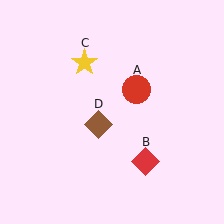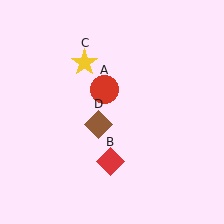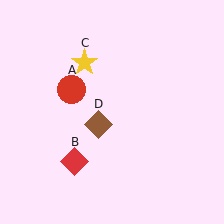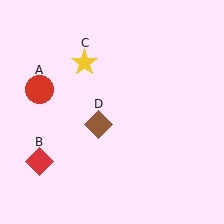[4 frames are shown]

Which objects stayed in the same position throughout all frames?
Yellow star (object C) and brown diamond (object D) remained stationary.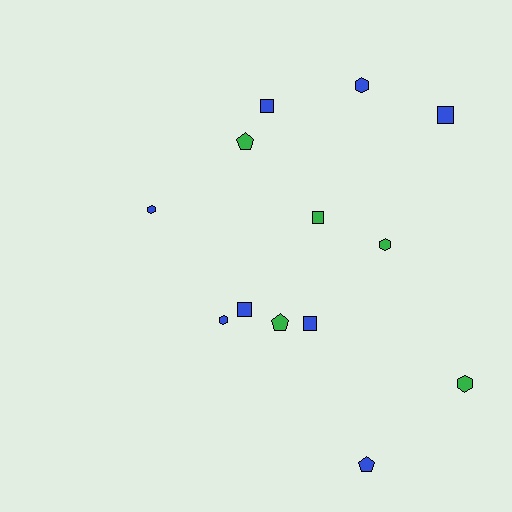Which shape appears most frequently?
Square, with 5 objects.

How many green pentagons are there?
There are 2 green pentagons.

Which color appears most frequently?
Blue, with 8 objects.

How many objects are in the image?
There are 13 objects.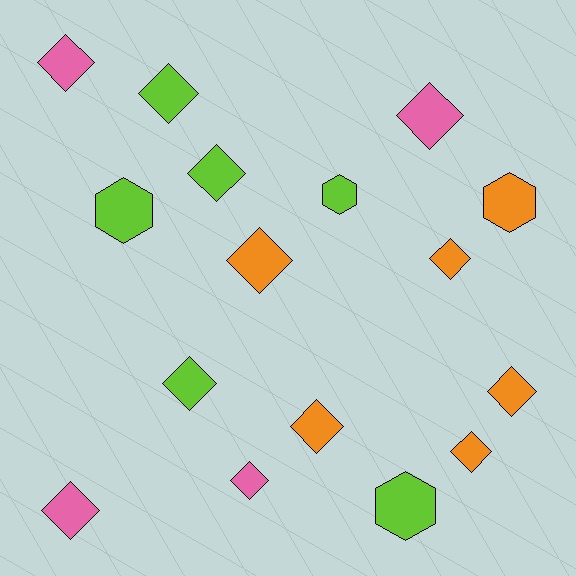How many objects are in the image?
There are 16 objects.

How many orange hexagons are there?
There is 1 orange hexagon.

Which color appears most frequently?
Lime, with 6 objects.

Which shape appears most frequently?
Diamond, with 12 objects.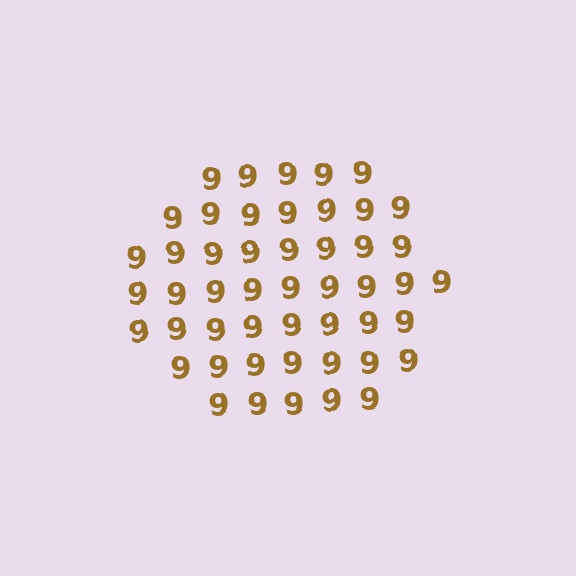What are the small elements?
The small elements are digit 9's.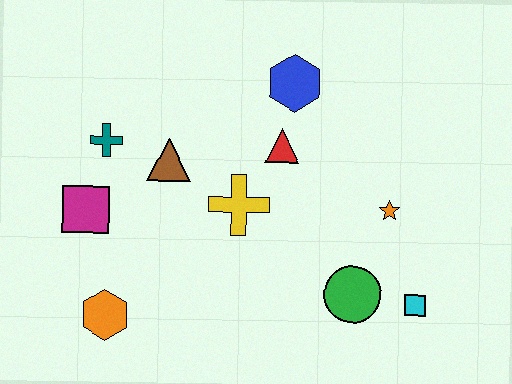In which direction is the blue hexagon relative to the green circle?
The blue hexagon is above the green circle.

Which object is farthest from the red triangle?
The orange hexagon is farthest from the red triangle.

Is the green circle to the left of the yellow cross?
No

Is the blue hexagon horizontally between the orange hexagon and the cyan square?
Yes